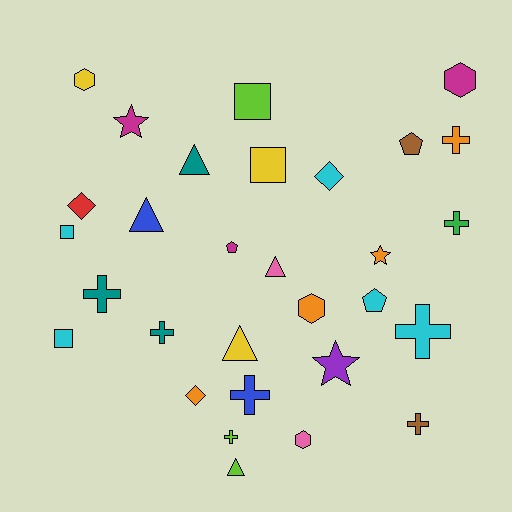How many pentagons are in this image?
There are 3 pentagons.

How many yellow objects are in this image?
There are 3 yellow objects.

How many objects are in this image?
There are 30 objects.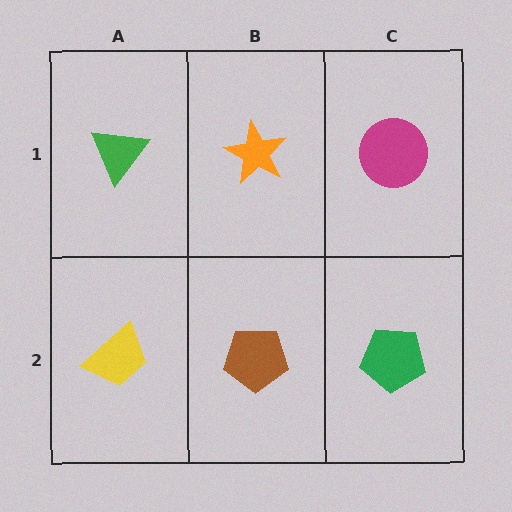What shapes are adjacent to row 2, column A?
A green triangle (row 1, column A), a brown pentagon (row 2, column B).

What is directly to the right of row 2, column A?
A brown pentagon.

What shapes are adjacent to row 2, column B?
An orange star (row 1, column B), a yellow trapezoid (row 2, column A), a green pentagon (row 2, column C).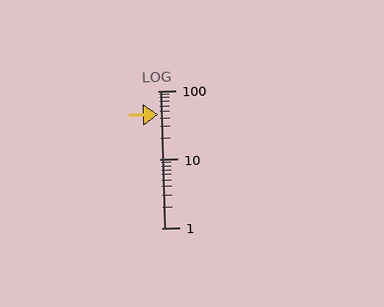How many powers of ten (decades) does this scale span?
The scale spans 2 decades, from 1 to 100.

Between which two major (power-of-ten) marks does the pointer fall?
The pointer is between 10 and 100.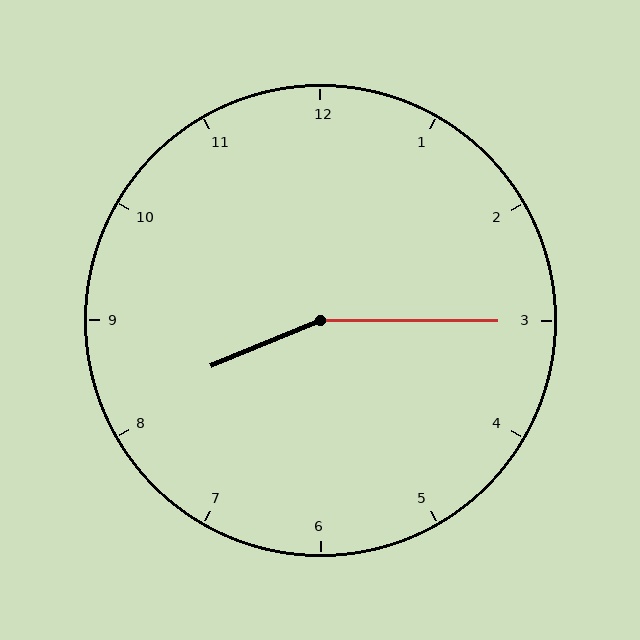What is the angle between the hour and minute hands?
Approximately 158 degrees.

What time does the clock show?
8:15.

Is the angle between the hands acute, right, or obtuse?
It is obtuse.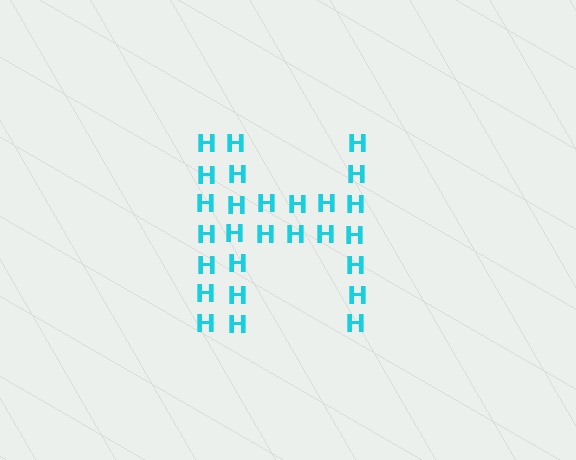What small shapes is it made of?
It is made of small letter H's.